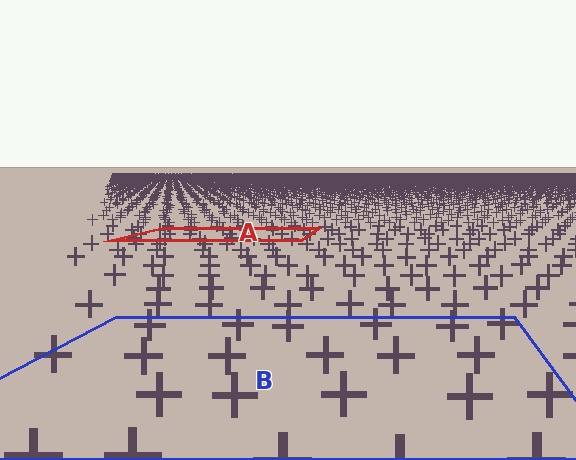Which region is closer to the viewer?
Region B is closer. The texture elements there are larger and more spread out.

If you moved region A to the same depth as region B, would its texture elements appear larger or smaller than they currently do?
They would appear larger. At a closer depth, the same texture elements are projected at a bigger on-screen size.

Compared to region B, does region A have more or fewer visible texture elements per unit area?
Region A has more texture elements per unit area — they are packed more densely because it is farther away.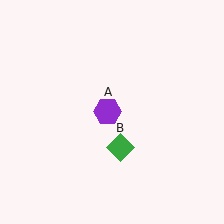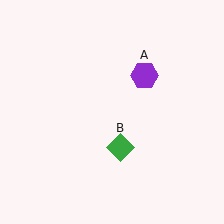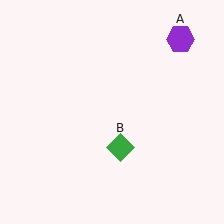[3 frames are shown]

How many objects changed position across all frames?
1 object changed position: purple hexagon (object A).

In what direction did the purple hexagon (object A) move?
The purple hexagon (object A) moved up and to the right.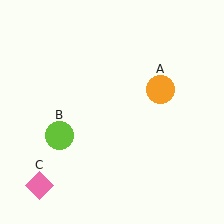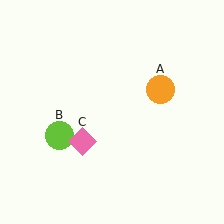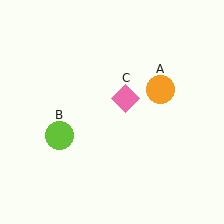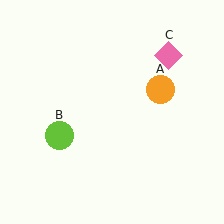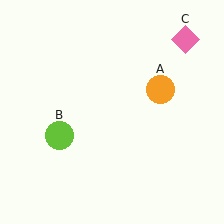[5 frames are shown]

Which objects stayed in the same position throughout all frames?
Orange circle (object A) and lime circle (object B) remained stationary.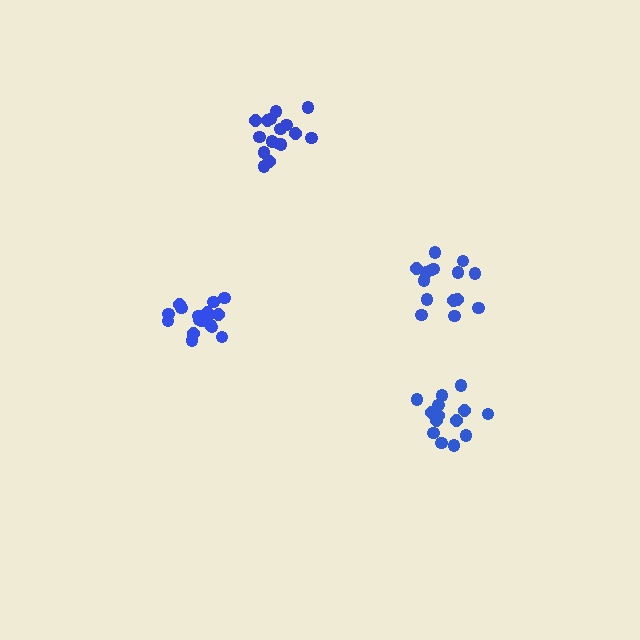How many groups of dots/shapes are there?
There are 4 groups.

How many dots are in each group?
Group 1: 15 dots, Group 2: 16 dots, Group 3: 15 dots, Group 4: 17 dots (63 total).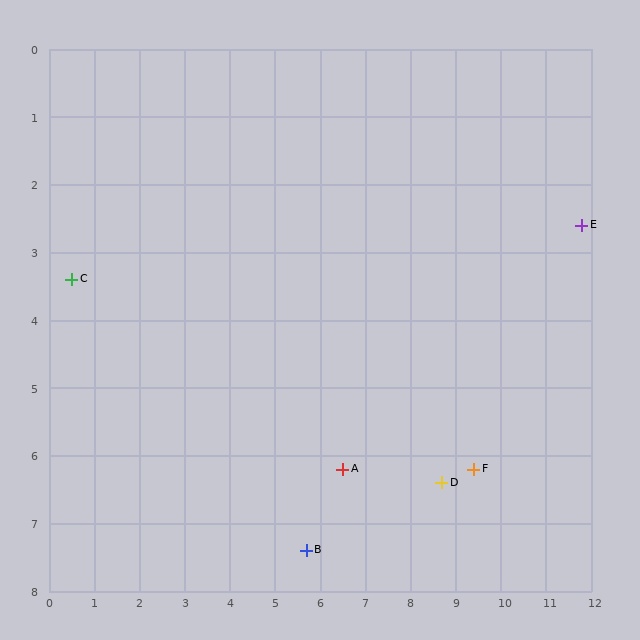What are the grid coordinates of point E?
Point E is at approximately (11.8, 2.6).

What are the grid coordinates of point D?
Point D is at approximately (8.7, 6.4).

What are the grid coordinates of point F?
Point F is at approximately (9.4, 6.2).